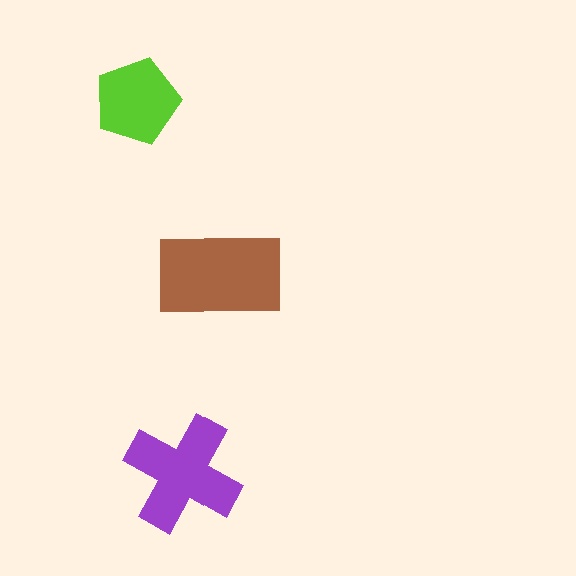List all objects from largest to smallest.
The brown rectangle, the purple cross, the lime pentagon.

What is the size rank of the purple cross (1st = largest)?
2nd.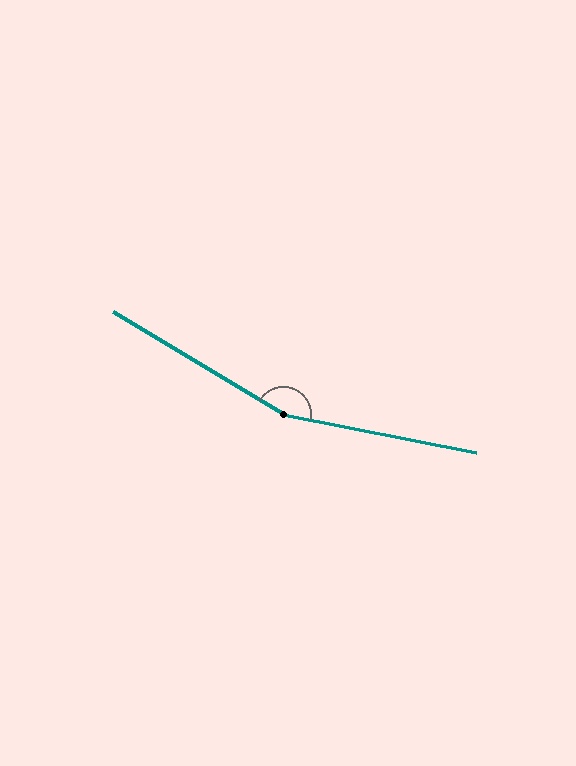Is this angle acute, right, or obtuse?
It is obtuse.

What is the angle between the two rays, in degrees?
Approximately 160 degrees.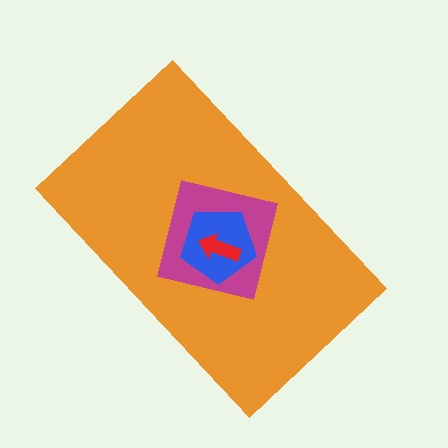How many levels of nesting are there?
4.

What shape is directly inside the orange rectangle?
The magenta square.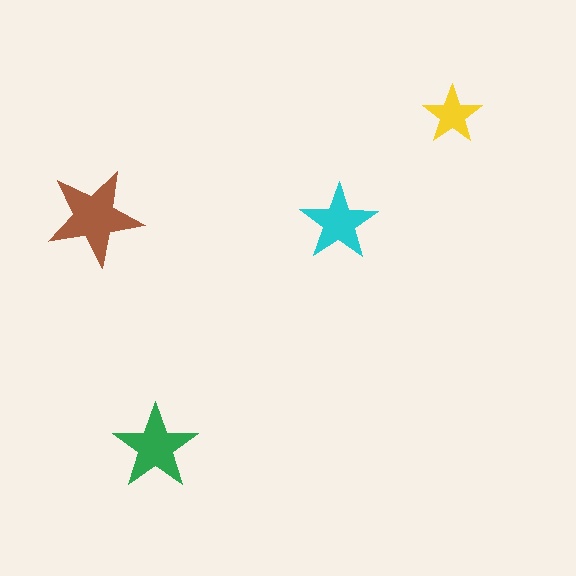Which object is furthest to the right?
The yellow star is rightmost.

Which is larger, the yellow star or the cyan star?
The cyan one.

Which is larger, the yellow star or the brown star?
The brown one.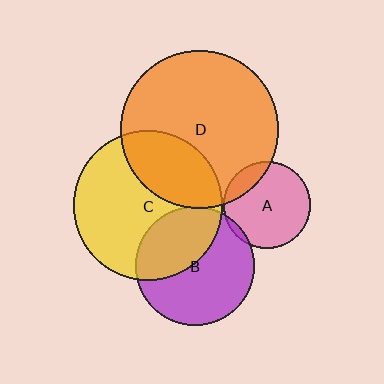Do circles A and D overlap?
Yes.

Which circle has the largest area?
Circle D (orange).